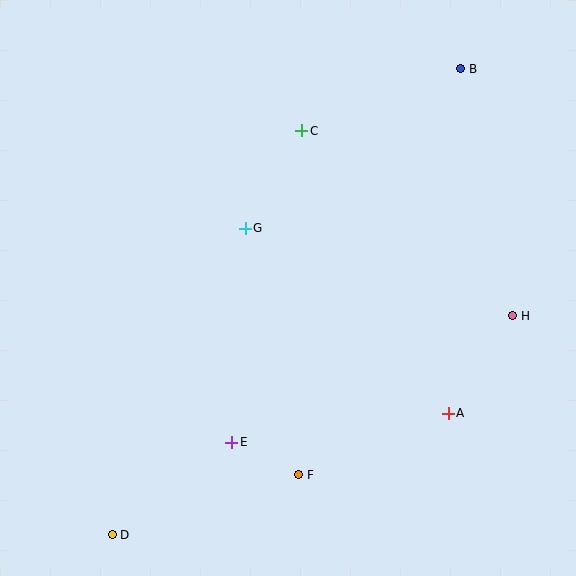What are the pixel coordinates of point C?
Point C is at (302, 131).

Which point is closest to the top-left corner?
Point C is closest to the top-left corner.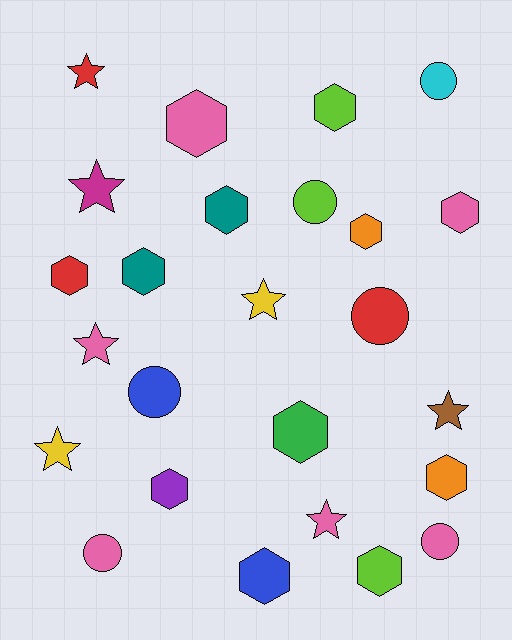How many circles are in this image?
There are 6 circles.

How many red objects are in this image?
There are 3 red objects.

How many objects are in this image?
There are 25 objects.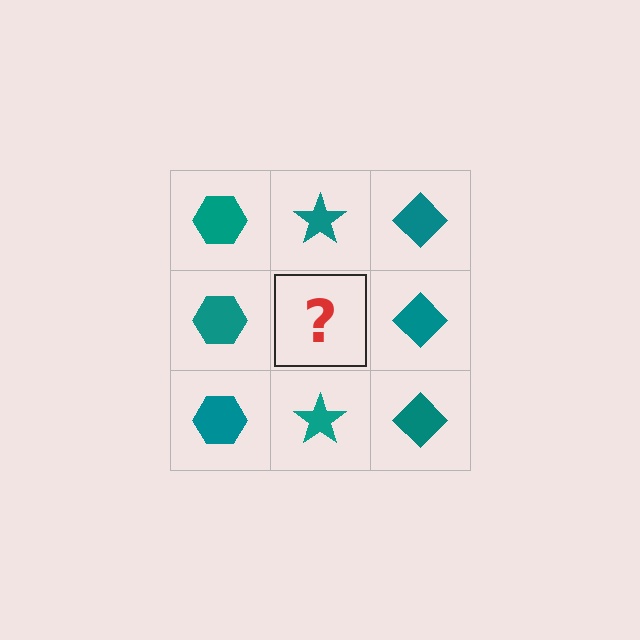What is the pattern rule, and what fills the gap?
The rule is that each column has a consistent shape. The gap should be filled with a teal star.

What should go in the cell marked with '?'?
The missing cell should contain a teal star.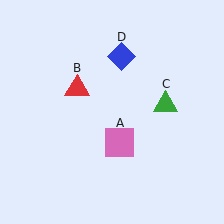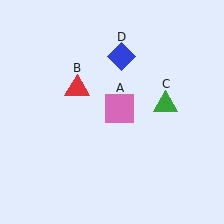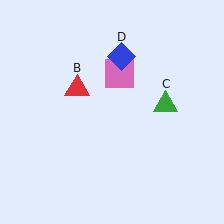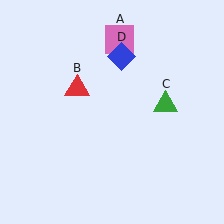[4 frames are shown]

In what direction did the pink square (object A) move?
The pink square (object A) moved up.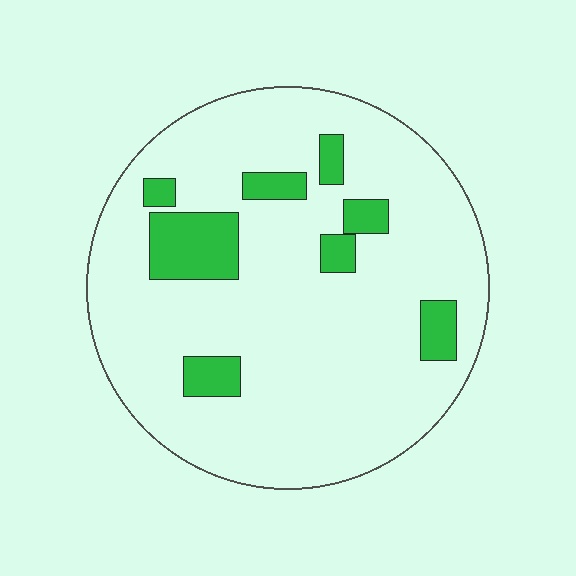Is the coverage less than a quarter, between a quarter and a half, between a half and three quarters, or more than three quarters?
Less than a quarter.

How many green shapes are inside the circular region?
8.